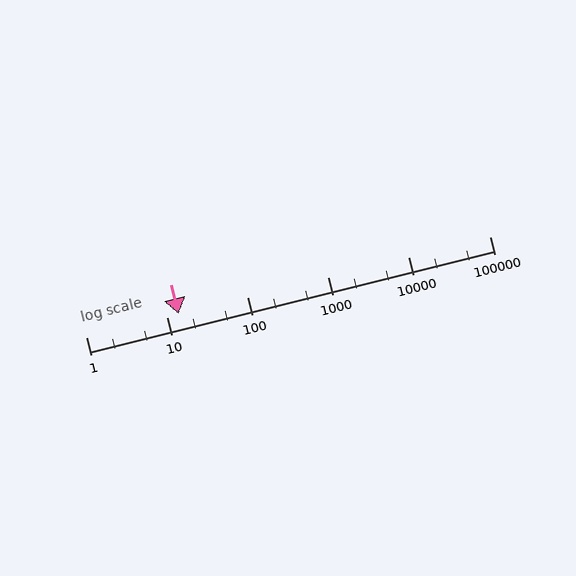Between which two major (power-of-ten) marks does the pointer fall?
The pointer is between 10 and 100.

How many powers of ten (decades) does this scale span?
The scale spans 5 decades, from 1 to 100000.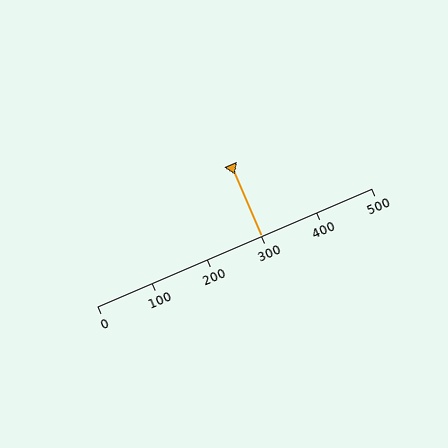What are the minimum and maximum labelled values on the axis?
The axis runs from 0 to 500.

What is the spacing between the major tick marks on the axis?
The major ticks are spaced 100 apart.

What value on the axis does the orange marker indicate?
The marker indicates approximately 300.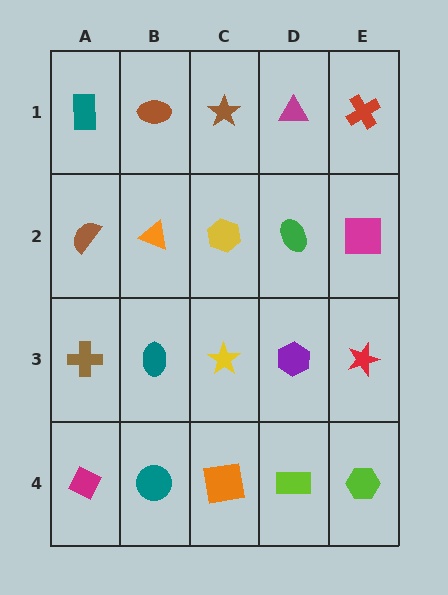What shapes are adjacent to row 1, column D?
A green ellipse (row 2, column D), a brown star (row 1, column C), a red cross (row 1, column E).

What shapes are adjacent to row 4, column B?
A teal ellipse (row 3, column B), a magenta diamond (row 4, column A), an orange square (row 4, column C).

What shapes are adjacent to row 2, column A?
A teal rectangle (row 1, column A), a brown cross (row 3, column A), an orange triangle (row 2, column B).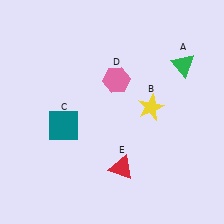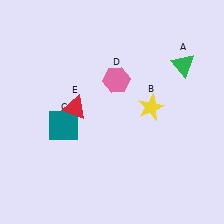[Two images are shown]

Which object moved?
The red triangle (E) moved up.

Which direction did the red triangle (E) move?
The red triangle (E) moved up.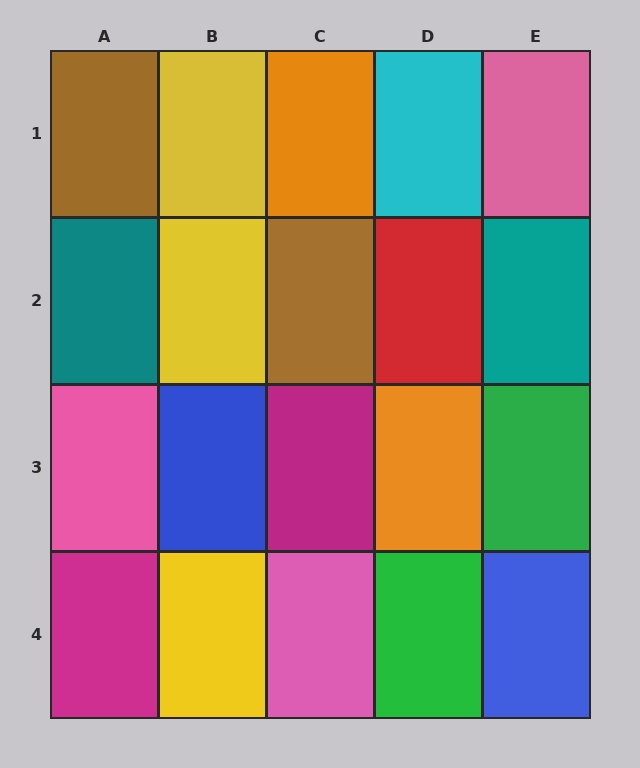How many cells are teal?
2 cells are teal.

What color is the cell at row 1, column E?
Pink.